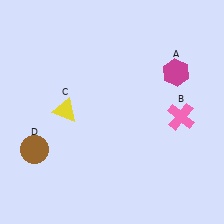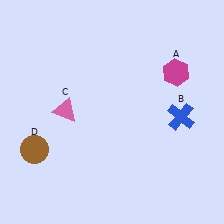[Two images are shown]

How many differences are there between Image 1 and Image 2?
There are 2 differences between the two images.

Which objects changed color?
B changed from pink to blue. C changed from yellow to pink.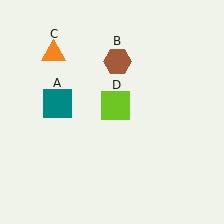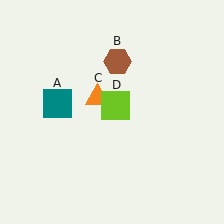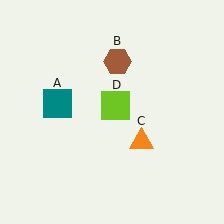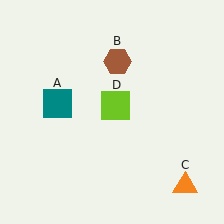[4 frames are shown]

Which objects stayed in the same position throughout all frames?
Teal square (object A) and brown hexagon (object B) and lime square (object D) remained stationary.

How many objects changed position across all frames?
1 object changed position: orange triangle (object C).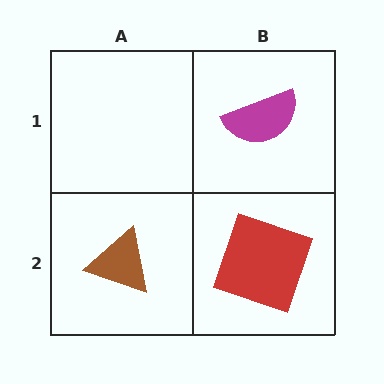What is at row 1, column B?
A magenta semicircle.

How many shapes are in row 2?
2 shapes.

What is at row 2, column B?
A red square.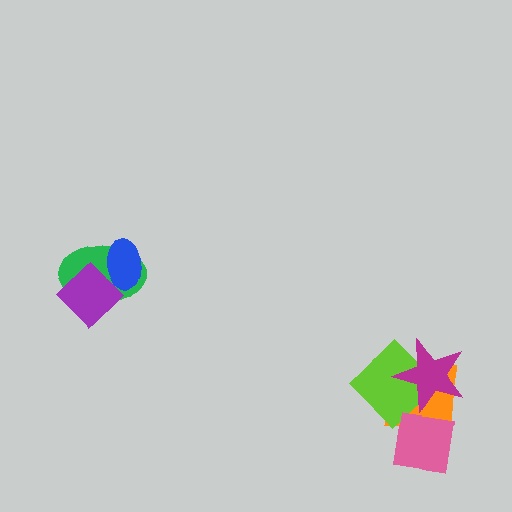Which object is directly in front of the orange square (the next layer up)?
The lime diamond is directly in front of the orange square.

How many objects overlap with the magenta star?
2 objects overlap with the magenta star.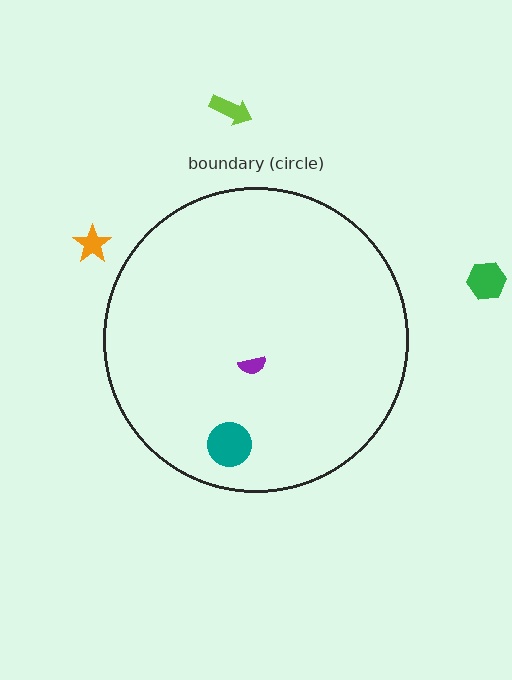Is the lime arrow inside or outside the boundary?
Outside.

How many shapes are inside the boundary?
2 inside, 3 outside.